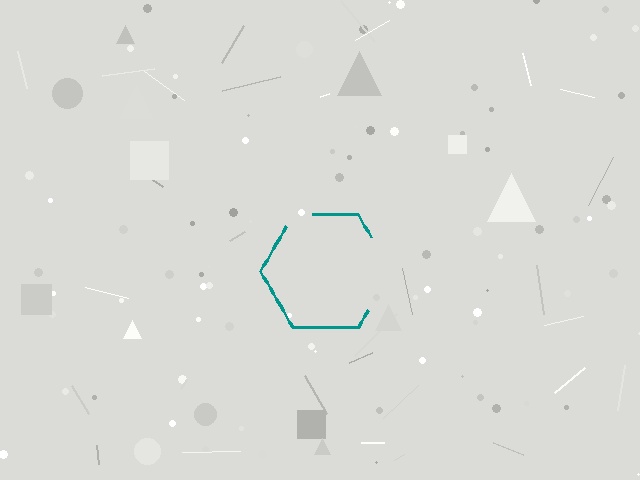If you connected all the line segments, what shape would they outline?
They would outline a hexagon.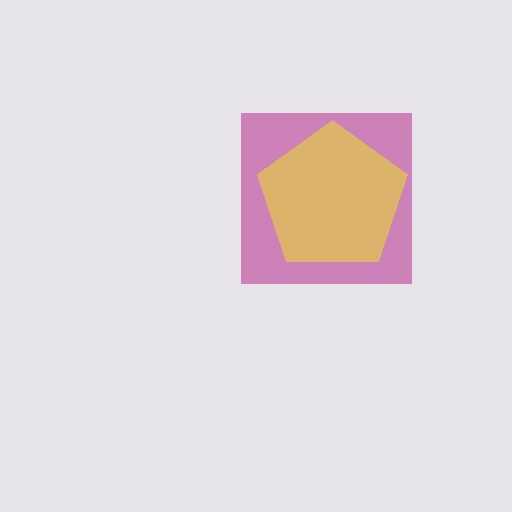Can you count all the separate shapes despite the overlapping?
Yes, there are 2 separate shapes.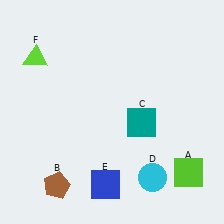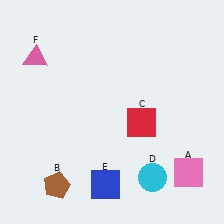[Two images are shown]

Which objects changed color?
A changed from lime to pink. C changed from teal to red. F changed from lime to pink.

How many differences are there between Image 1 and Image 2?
There are 3 differences between the two images.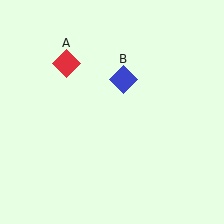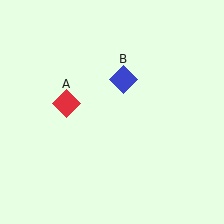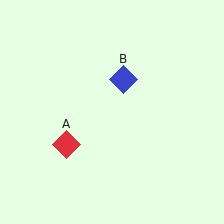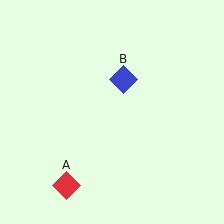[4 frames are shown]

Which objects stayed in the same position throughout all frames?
Blue diamond (object B) remained stationary.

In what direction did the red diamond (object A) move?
The red diamond (object A) moved down.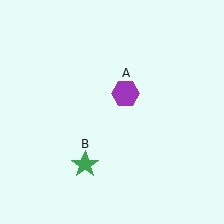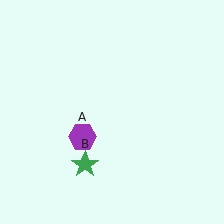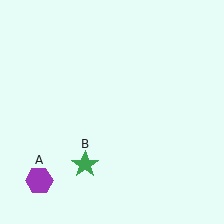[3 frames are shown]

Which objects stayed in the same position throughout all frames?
Green star (object B) remained stationary.